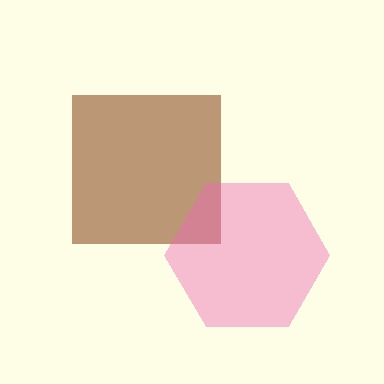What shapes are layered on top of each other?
The layered shapes are: a brown square, a pink hexagon.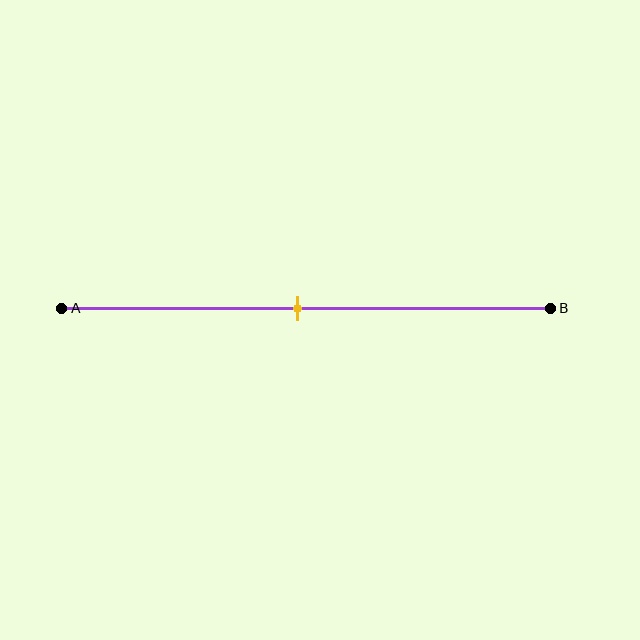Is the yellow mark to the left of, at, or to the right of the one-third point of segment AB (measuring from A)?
The yellow mark is to the right of the one-third point of segment AB.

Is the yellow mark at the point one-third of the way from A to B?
No, the mark is at about 50% from A, not at the 33% one-third point.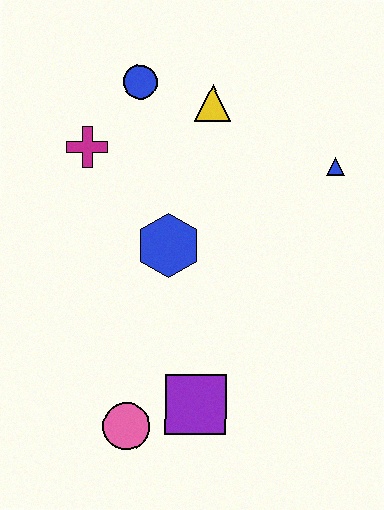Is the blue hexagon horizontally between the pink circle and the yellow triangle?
Yes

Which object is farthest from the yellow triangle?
The pink circle is farthest from the yellow triangle.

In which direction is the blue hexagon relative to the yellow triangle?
The blue hexagon is below the yellow triangle.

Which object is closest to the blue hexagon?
The magenta cross is closest to the blue hexagon.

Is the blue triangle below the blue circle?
Yes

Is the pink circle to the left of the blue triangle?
Yes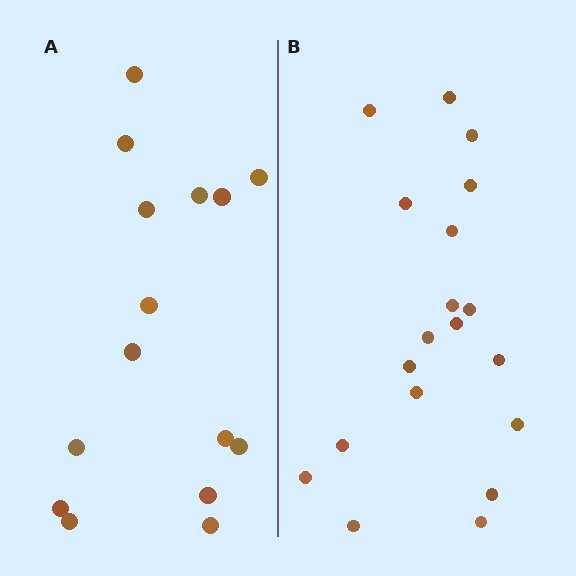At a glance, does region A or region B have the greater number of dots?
Region B (the right region) has more dots.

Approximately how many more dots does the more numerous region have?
Region B has about 4 more dots than region A.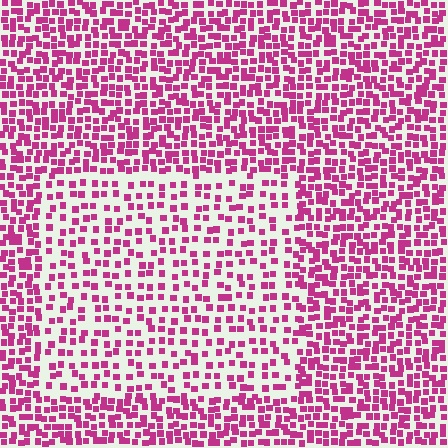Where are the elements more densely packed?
The elements are more densely packed outside the rectangle boundary.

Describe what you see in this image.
The image contains small magenta elements arranged at two different densities. A rectangle-shaped region is visible where the elements are less densely packed than the surrounding area.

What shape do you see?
I see a rectangle.